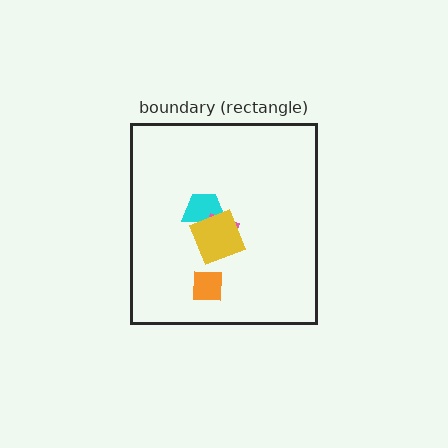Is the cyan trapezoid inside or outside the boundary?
Inside.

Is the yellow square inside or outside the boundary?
Inside.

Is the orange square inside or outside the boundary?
Inside.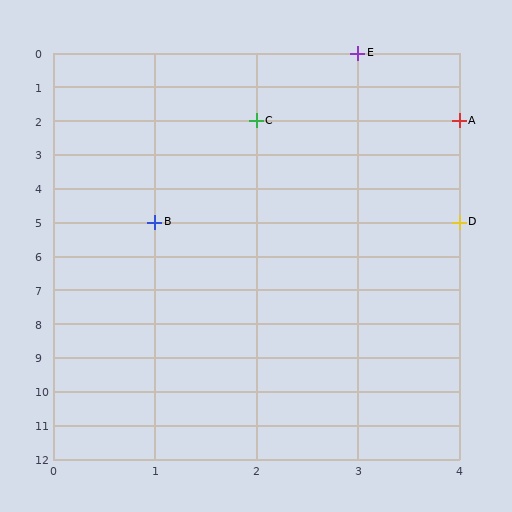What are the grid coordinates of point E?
Point E is at grid coordinates (3, 0).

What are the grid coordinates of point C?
Point C is at grid coordinates (2, 2).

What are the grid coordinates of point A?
Point A is at grid coordinates (4, 2).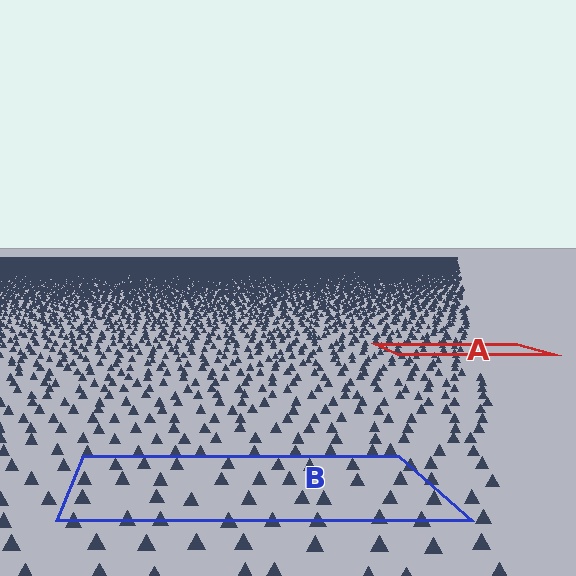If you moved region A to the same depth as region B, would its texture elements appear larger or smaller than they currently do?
They would appear larger. At a closer depth, the same texture elements are projected at a bigger on-screen size.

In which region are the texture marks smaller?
The texture marks are smaller in region A, because it is farther away.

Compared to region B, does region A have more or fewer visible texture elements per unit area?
Region A has more texture elements per unit area — they are packed more densely because it is farther away.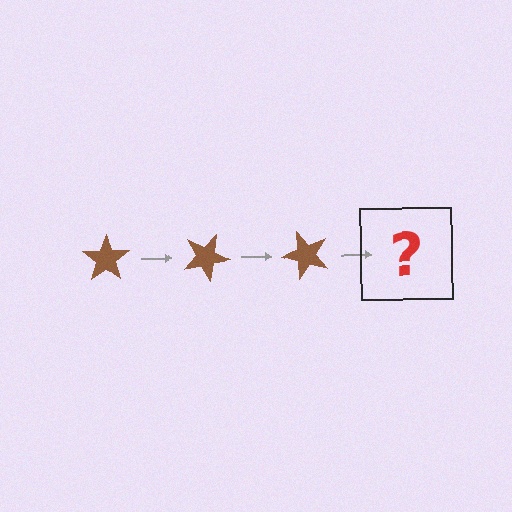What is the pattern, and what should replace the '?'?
The pattern is that the star rotates 25 degrees each step. The '?' should be a brown star rotated 75 degrees.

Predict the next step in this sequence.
The next step is a brown star rotated 75 degrees.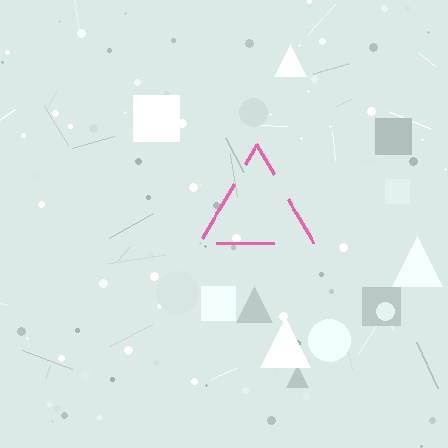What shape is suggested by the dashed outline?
The dashed outline suggests a triangle.